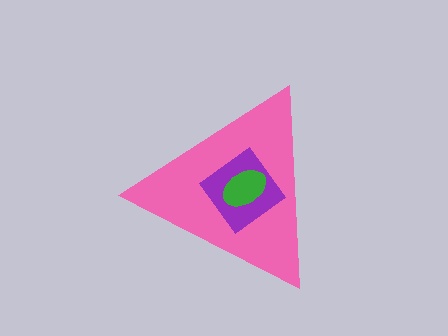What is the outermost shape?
The pink triangle.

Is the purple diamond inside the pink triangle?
Yes.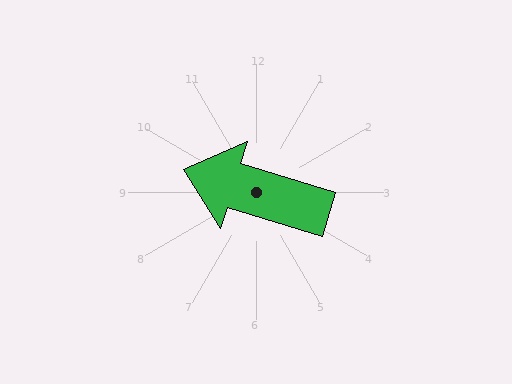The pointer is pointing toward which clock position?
Roughly 10 o'clock.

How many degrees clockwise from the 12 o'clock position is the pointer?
Approximately 287 degrees.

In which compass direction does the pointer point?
West.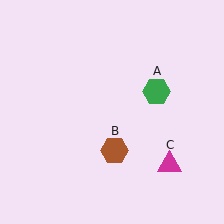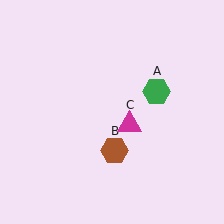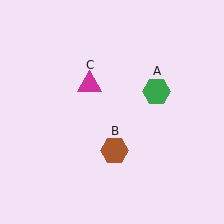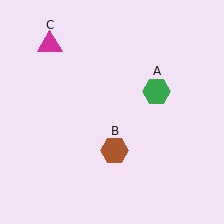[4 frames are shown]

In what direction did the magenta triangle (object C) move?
The magenta triangle (object C) moved up and to the left.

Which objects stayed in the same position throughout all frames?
Green hexagon (object A) and brown hexagon (object B) remained stationary.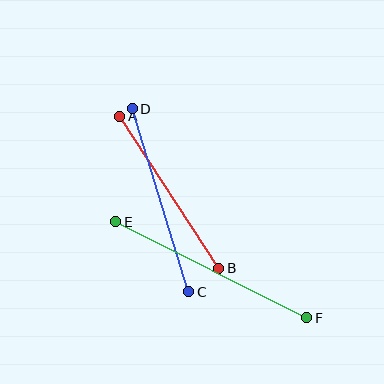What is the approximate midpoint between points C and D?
The midpoint is at approximately (160, 200) pixels.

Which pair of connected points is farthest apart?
Points E and F are farthest apart.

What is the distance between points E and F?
The distance is approximately 214 pixels.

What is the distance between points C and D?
The distance is approximately 192 pixels.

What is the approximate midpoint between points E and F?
The midpoint is at approximately (211, 270) pixels.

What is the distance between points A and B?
The distance is approximately 181 pixels.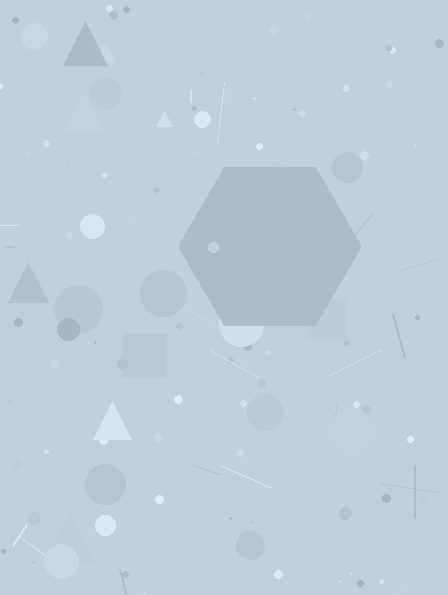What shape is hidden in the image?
A hexagon is hidden in the image.